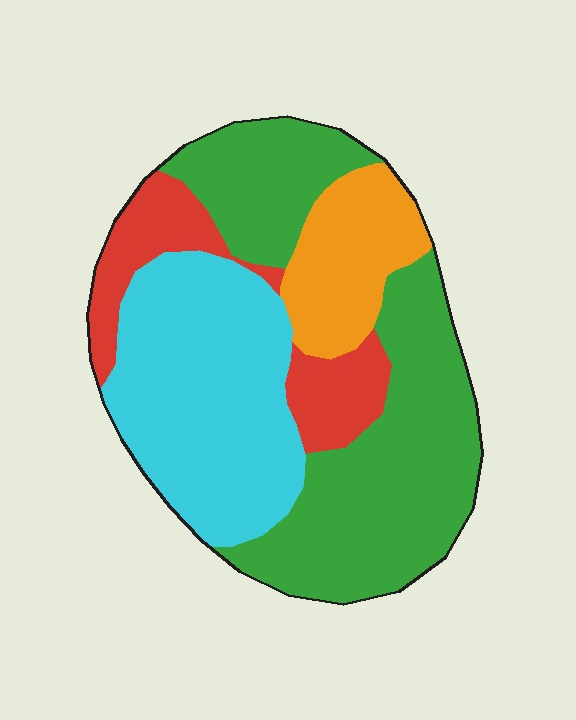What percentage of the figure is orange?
Orange takes up less than a sixth of the figure.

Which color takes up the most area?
Green, at roughly 40%.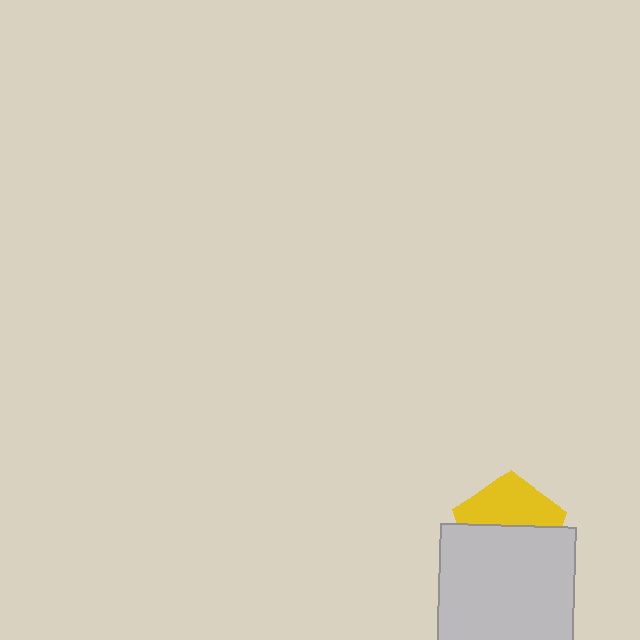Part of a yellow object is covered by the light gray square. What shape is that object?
It is a pentagon.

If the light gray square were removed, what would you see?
You would see the complete yellow pentagon.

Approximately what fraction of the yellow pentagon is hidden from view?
Roughly 55% of the yellow pentagon is hidden behind the light gray square.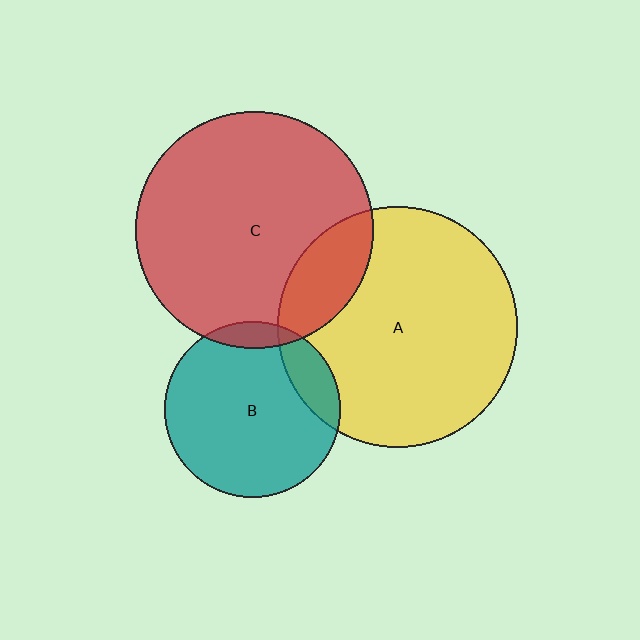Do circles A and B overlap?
Yes.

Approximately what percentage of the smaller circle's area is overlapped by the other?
Approximately 15%.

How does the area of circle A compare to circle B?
Approximately 1.9 times.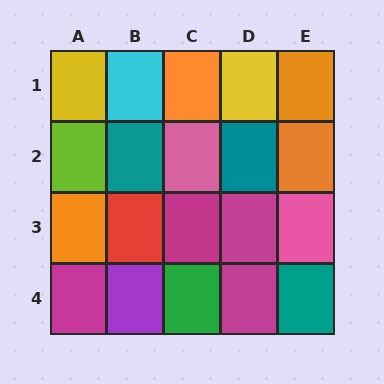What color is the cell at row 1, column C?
Orange.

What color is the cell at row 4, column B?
Purple.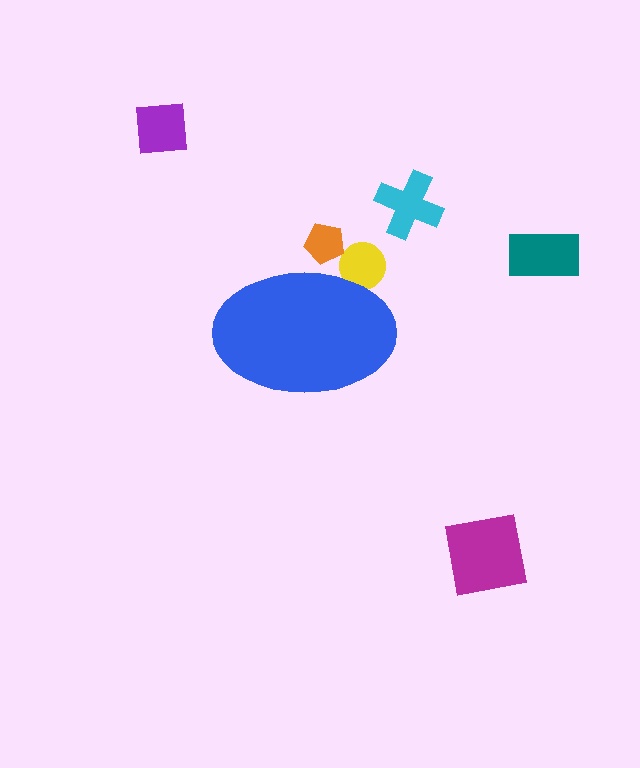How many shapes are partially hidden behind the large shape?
2 shapes are partially hidden.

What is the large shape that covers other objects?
A blue ellipse.